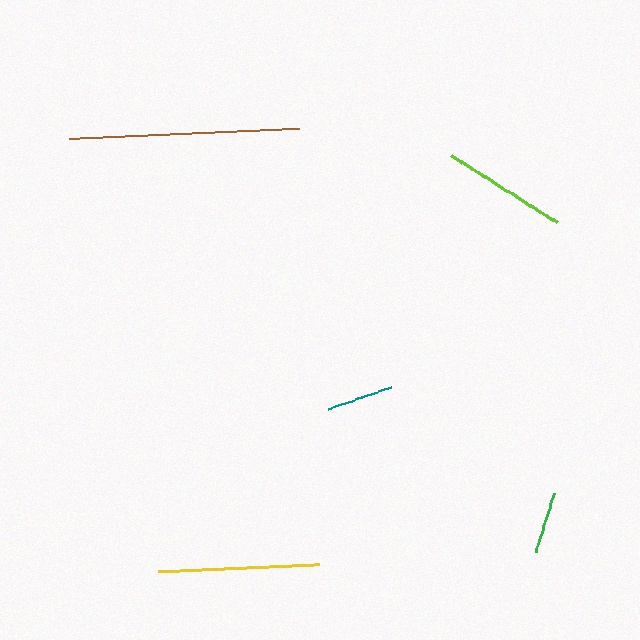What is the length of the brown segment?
The brown segment is approximately 231 pixels long.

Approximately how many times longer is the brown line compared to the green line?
The brown line is approximately 3.8 times the length of the green line.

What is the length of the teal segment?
The teal segment is approximately 67 pixels long.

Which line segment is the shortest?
The green line is the shortest at approximately 61 pixels.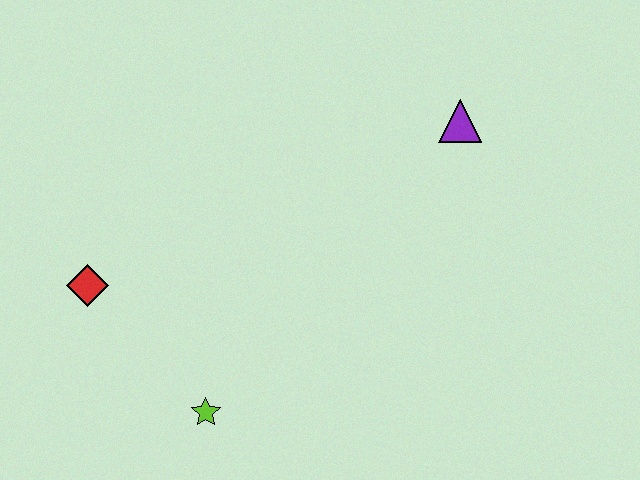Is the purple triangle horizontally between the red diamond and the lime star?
No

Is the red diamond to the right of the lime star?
No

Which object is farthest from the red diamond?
The purple triangle is farthest from the red diamond.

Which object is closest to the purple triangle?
The lime star is closest to the purple triangle.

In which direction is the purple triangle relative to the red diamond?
The purple triangle is to the right of the red diamond.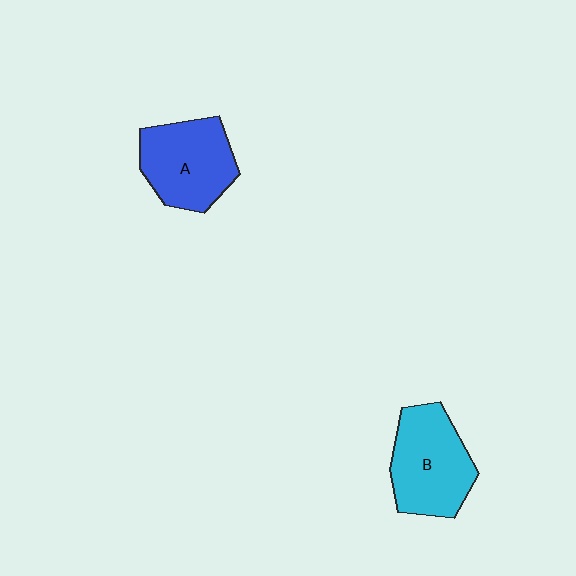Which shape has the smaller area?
Shape A (blue).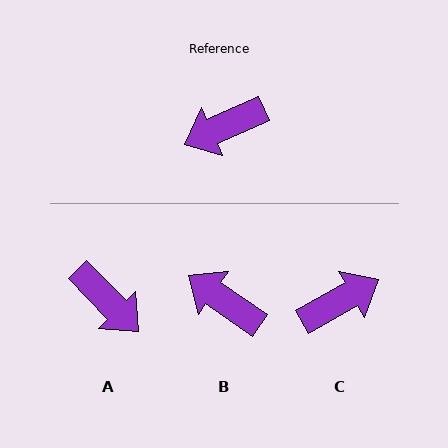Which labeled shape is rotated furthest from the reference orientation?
C, about 175 degrees away.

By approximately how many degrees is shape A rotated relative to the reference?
Approximately 110 degrees counter-clockwise.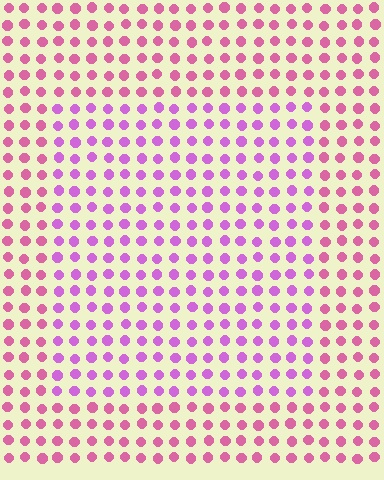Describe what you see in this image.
The image is filled with small pink elements in a uniform arrangement. A rectangle-shaped region is visible where the elements are tinted to a slightly different hue, forming a subtle color boundary.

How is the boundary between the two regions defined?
The boundary is defined purely by a slight shift in hue (about 34 degrees). Spacing, size, and orientation are identical on both sides.